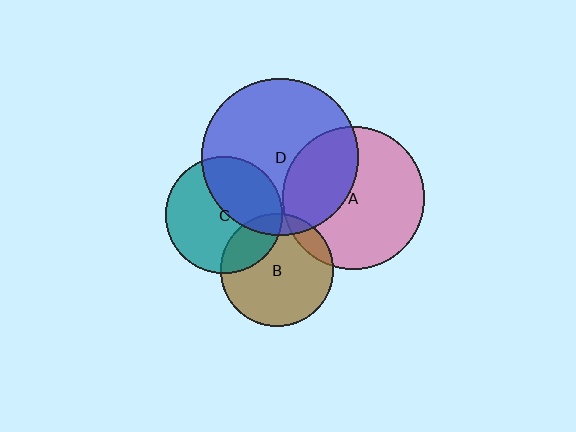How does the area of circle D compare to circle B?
Approximately 1.9 times.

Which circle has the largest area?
Circle D (blue).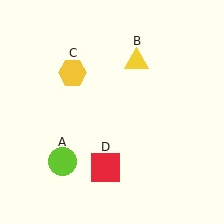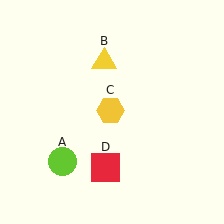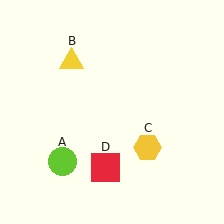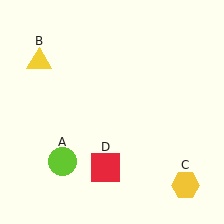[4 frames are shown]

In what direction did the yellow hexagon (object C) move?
The yellow hexagon (object C) moved down and to the right.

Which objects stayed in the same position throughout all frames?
Lime circle (object A) and red square (object D) remained stationary.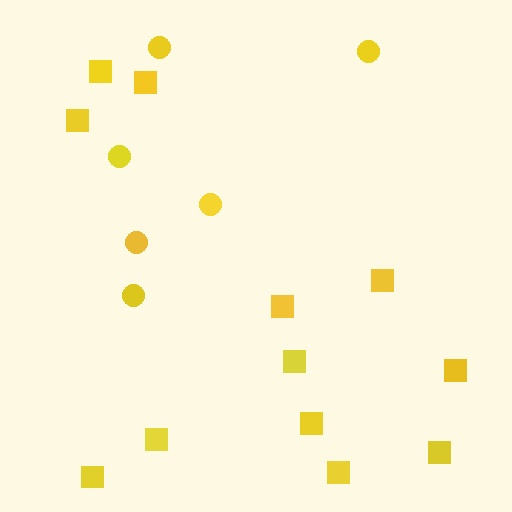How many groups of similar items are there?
There are 2 groups: one group of squares (12) and one group of circles (6).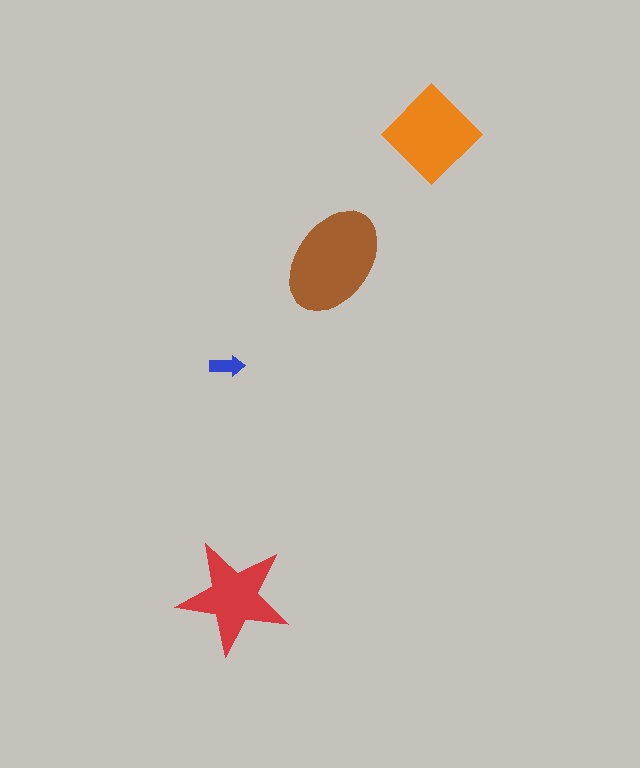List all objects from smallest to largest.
The blue arrow, the red star, the orange diamond, the brown ellipse.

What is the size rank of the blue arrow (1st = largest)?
4th.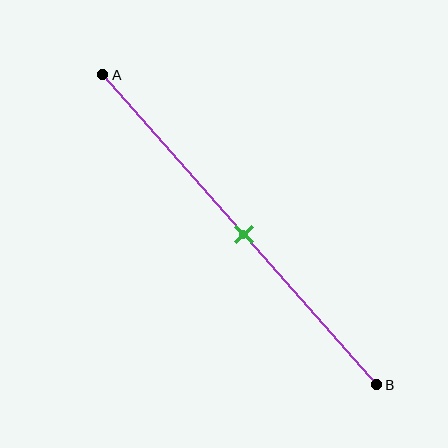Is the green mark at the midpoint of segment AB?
Yes, the mark is approximately at the midpoint.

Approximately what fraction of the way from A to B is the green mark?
The green mark is approximately 50% of the way from A to B.